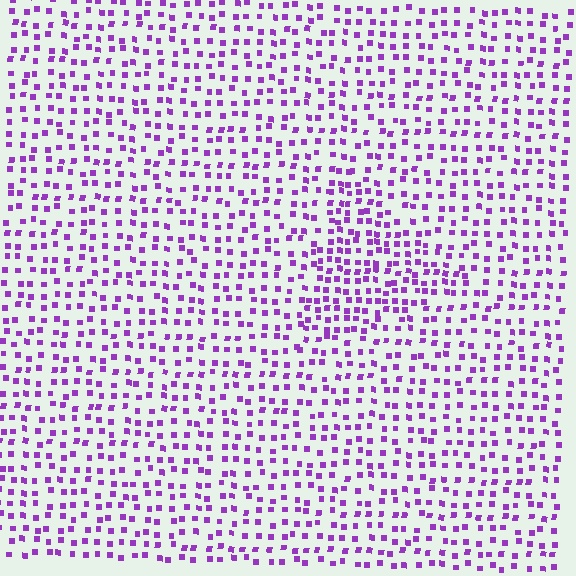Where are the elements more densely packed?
The elements are more densely packed inside the triangle boundary.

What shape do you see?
I see a triangle.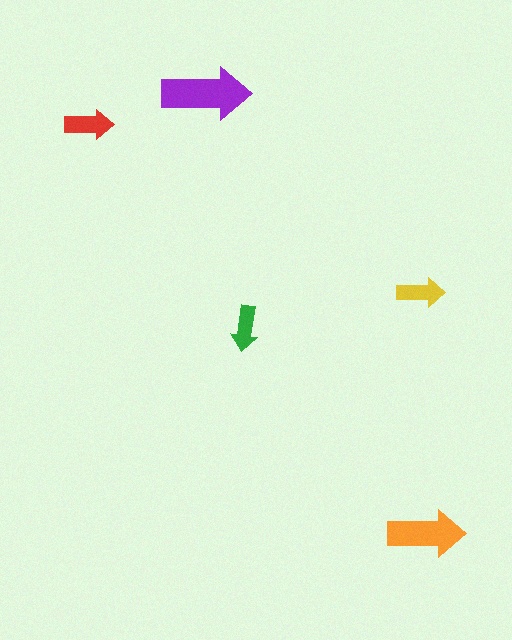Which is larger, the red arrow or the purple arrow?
The purple one.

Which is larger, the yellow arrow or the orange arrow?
The orange one.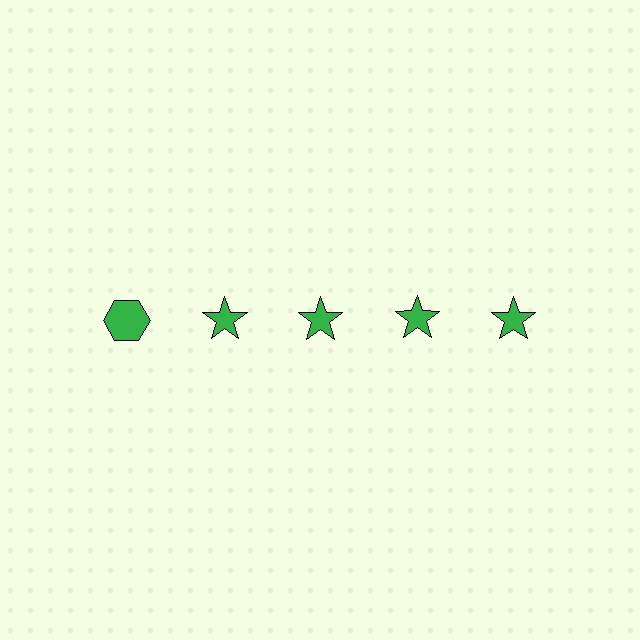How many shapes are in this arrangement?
There are 5 shapes arranged in a grid pattern.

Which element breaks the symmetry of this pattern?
The green hexagon in the top row, leftmost column breaks the symmetry. All other shapes are green stars.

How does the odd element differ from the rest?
It has a different shape: hexagon instead of star.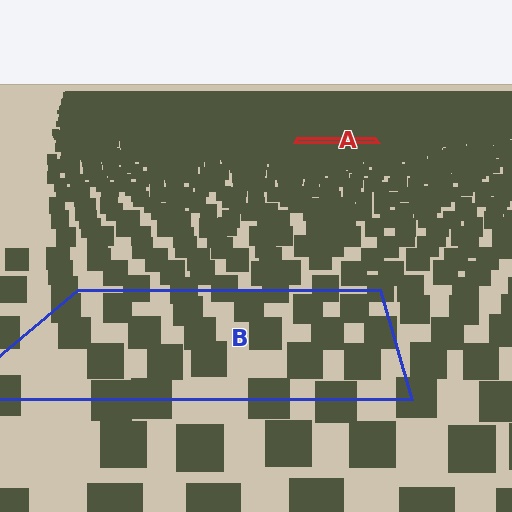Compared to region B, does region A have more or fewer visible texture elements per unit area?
Region A has more texture elements per unit area — they are packed more densely because it is farther away.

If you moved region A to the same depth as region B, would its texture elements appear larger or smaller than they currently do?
They would appear larger. At a closer depth, the same texture elements are projected at a bigger on-screen size.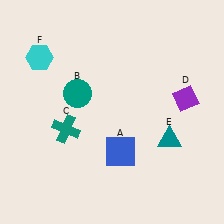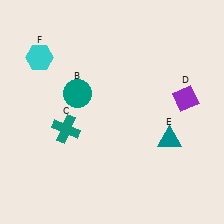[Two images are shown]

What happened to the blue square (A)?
The blue square (A) was removed in Image 2. It was in the bottom-right area of Image 1.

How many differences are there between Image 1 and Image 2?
There is 1 difference between the two images.